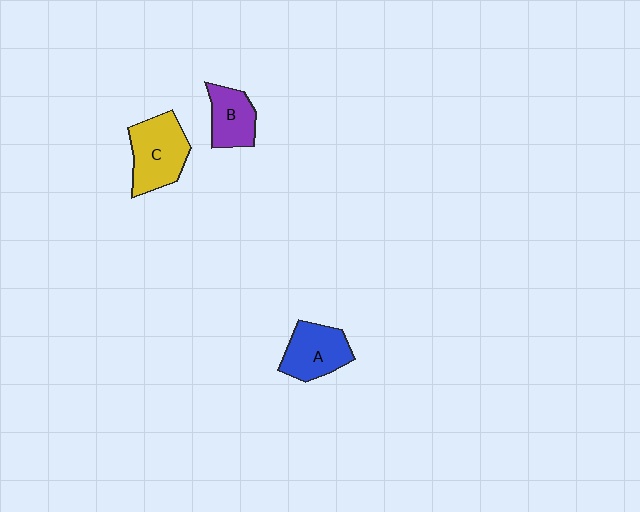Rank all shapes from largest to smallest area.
From largest to smallest: C (yellow), A (blue), B (purple).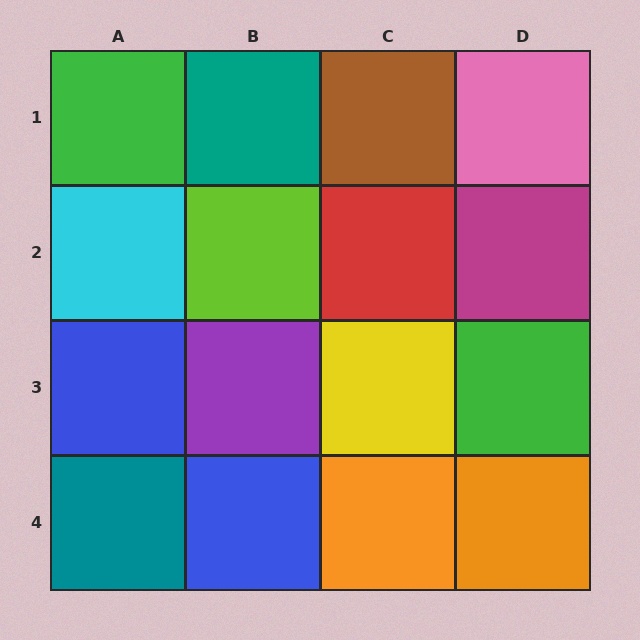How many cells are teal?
2 cells are teal.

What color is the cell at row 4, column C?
Orange.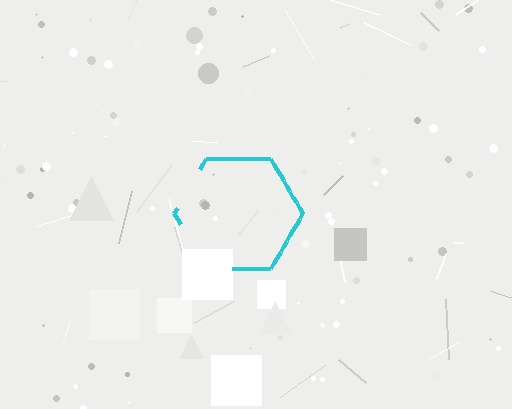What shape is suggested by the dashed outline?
The dashed outline suggests a hexagon.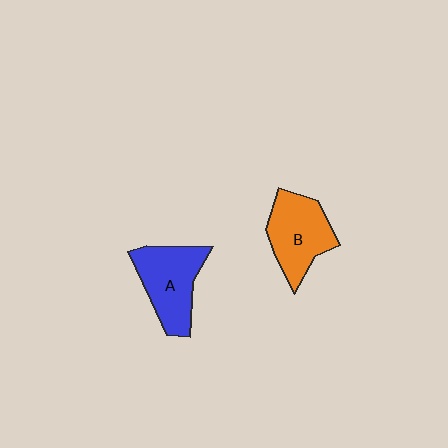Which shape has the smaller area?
Shape B (orange).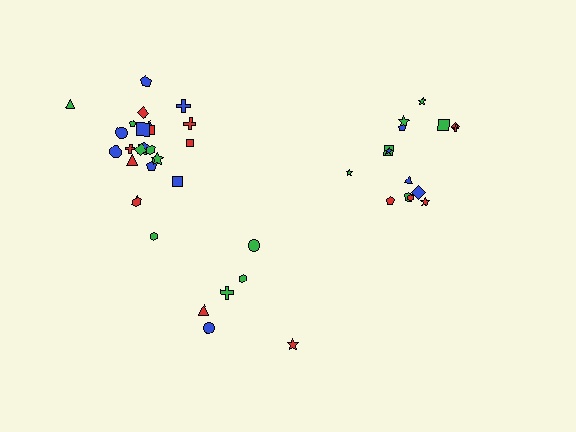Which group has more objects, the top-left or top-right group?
The top-left group.